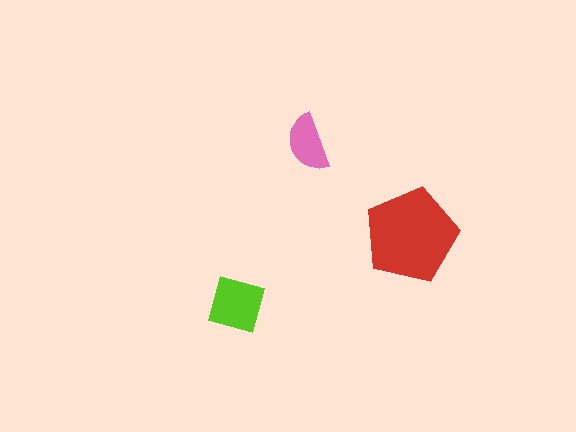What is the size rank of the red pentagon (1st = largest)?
1st.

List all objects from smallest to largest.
The pink semicircle, the lime diamond, the red pentagon.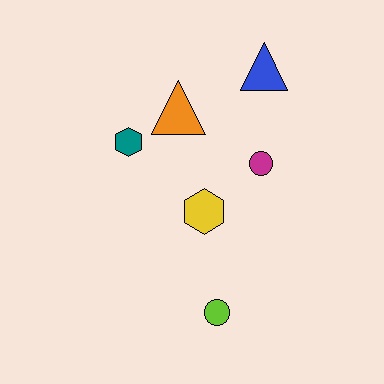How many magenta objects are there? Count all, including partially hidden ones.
There is 1 magenta object.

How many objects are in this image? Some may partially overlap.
There are 6 objects.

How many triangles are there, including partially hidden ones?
There are 2 triangles.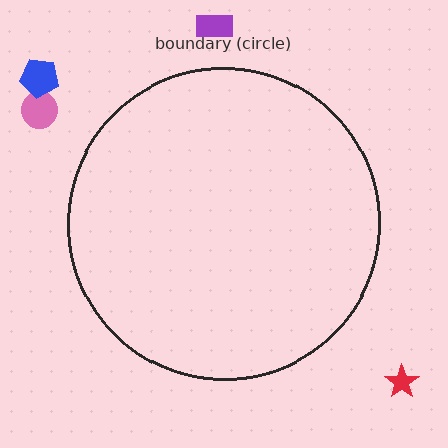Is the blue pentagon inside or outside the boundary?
Outside.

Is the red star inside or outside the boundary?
Outside.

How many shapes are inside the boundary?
0 inside, 4 outside.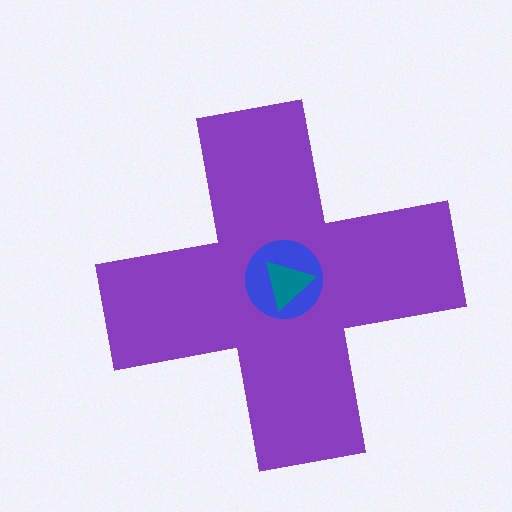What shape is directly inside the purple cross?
The blue circle.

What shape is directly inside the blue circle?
The teal triangle.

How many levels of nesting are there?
3.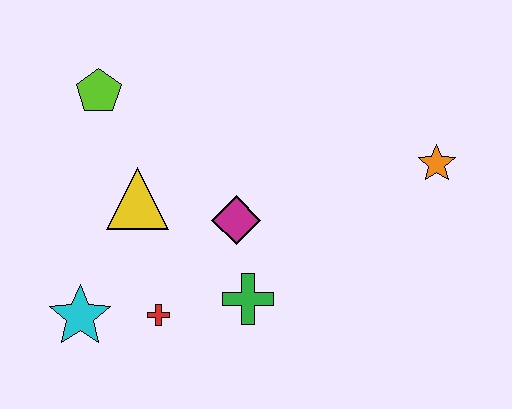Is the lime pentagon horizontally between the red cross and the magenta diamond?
No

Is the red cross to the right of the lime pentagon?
Yes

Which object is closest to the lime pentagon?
The yellow triangle is closest to the lime pentagon.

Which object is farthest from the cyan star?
The orange star is farthest from the cyan star.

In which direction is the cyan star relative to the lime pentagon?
The cyan star is below the lime pentagon.